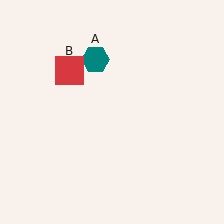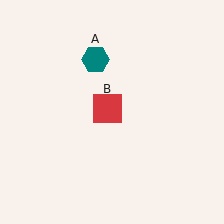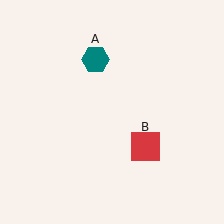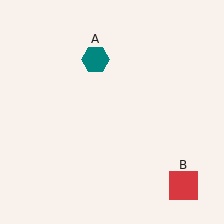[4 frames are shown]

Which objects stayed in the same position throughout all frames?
Teal hexagon (object A) remained stationary.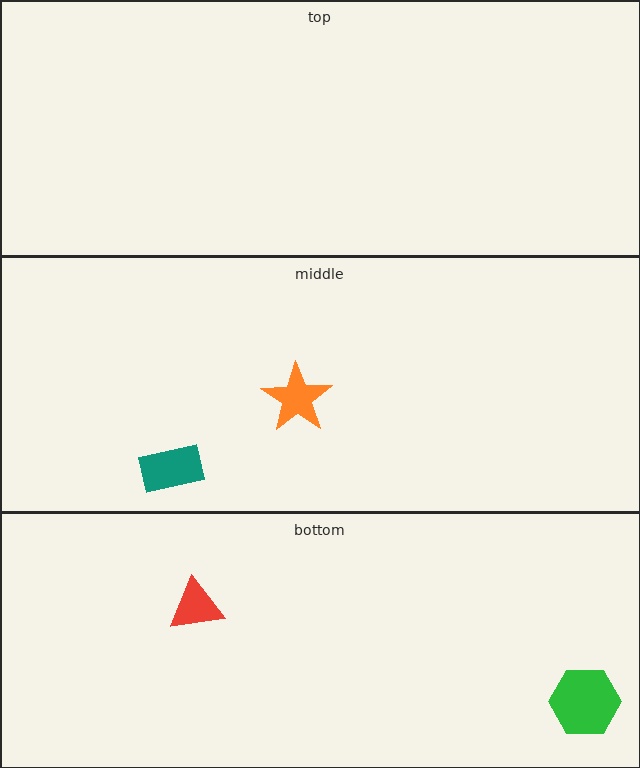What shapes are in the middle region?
The orange star, the teal rectangle.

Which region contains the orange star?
The middle region.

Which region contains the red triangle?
The bottom region.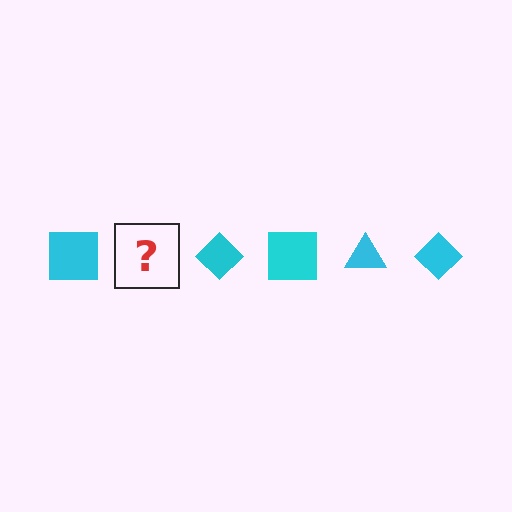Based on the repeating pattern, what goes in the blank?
The blank should be a cyan triangle.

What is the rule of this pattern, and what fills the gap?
The rule is that the pattern cycles through square, triangle, diamond shapes in cyan. The gap should be filled with a cyan triangle.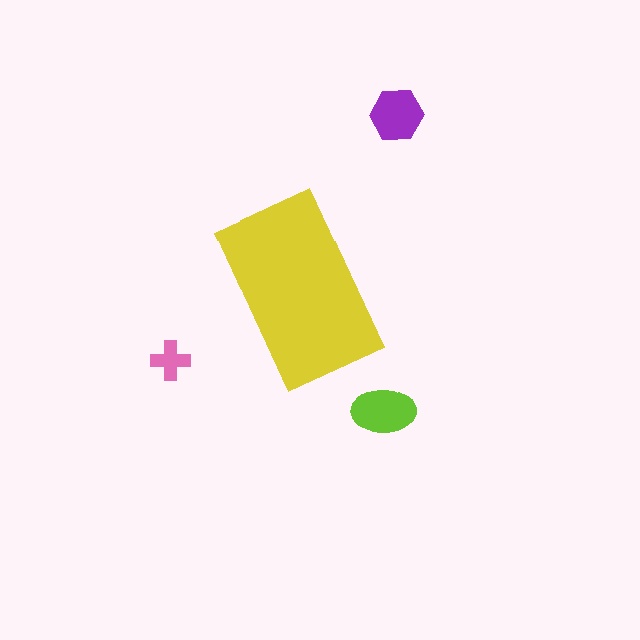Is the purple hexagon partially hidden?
No, the purple hexagon is fully visible.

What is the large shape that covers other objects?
A yellow rectangle.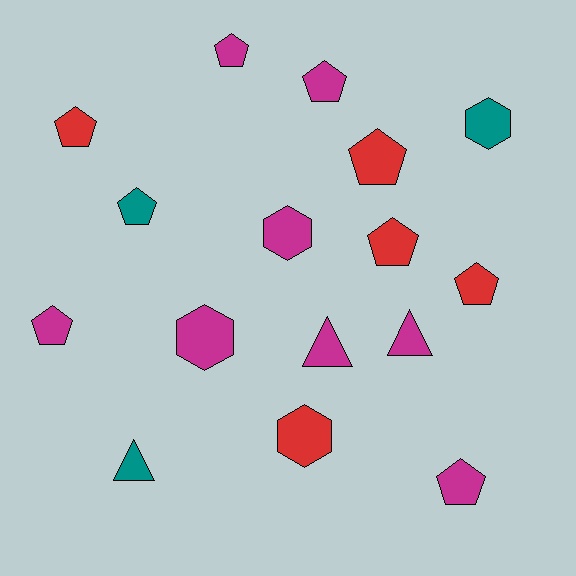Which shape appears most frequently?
Pentagon, with 9 objects.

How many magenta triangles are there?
There are 2 magenta triangles.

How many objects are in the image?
There are 16 objects.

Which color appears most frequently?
Magenta, with 8 objects.